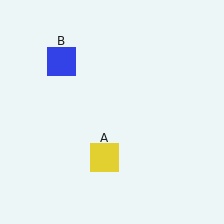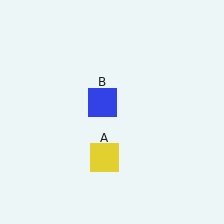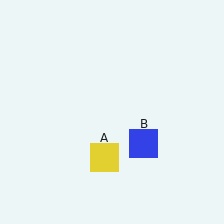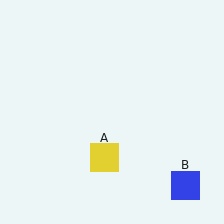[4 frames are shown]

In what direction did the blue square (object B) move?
The blue square (object B) moved down and to the right.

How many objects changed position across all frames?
1 object changed position: blue square (object B).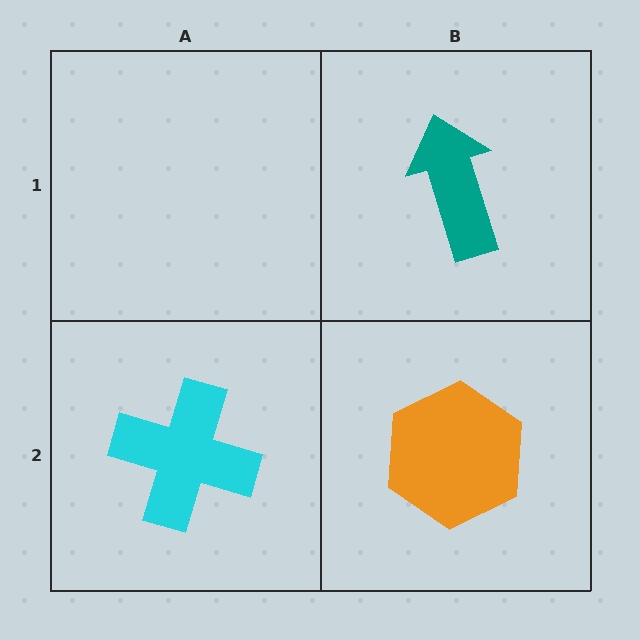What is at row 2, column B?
An orange hexagon.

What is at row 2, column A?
A cyan cross.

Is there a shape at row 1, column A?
No, that cell is empty.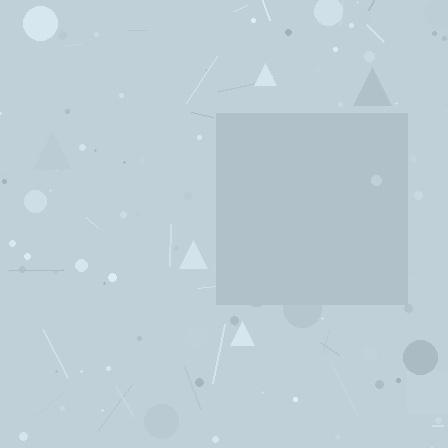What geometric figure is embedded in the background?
A square is embedded in the background.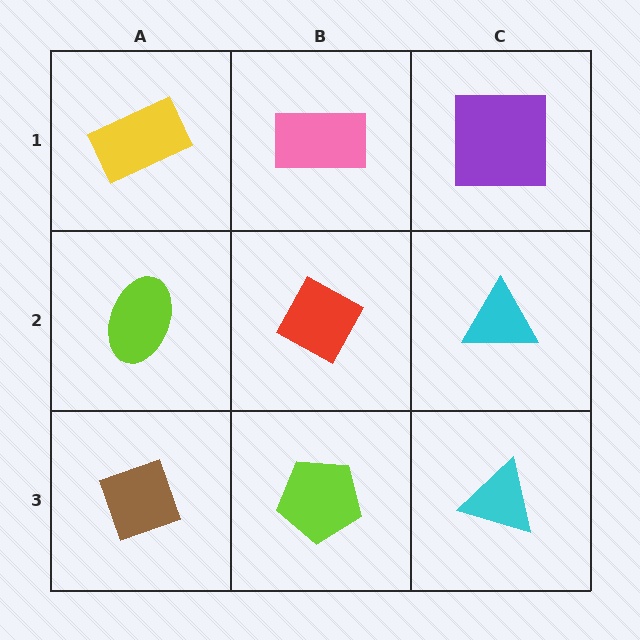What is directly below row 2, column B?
A lime pentagon.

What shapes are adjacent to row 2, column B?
A pink rectangle (row 1, column B), a lime pentagon (row 3, column B), a lime ellipse (row 2, column A), a cyan triangle (row 2, column C).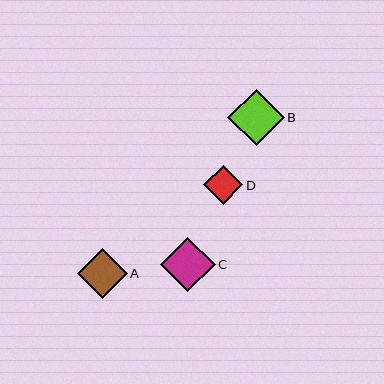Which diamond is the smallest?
Diamond D is the smallest with a size of approximately 39 pixels.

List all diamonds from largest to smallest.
From largest to smallest: B, C, A, D.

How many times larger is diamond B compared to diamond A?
Diamond B is approximately 1.1 times the size of diamond A.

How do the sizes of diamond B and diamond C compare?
Diamond B and diamond C are approximately the same size.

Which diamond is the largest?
Diamond B is the largest with a size of approximately 57 pixels.